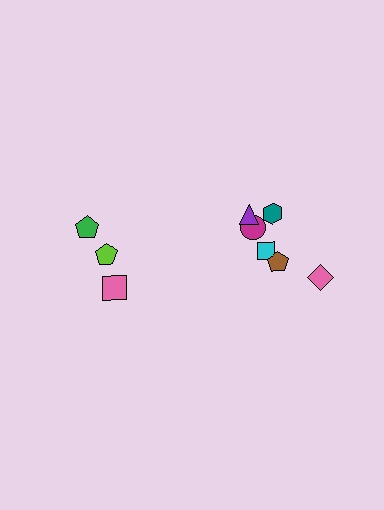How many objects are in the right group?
There are 6 objects.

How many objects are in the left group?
There are 3 objects.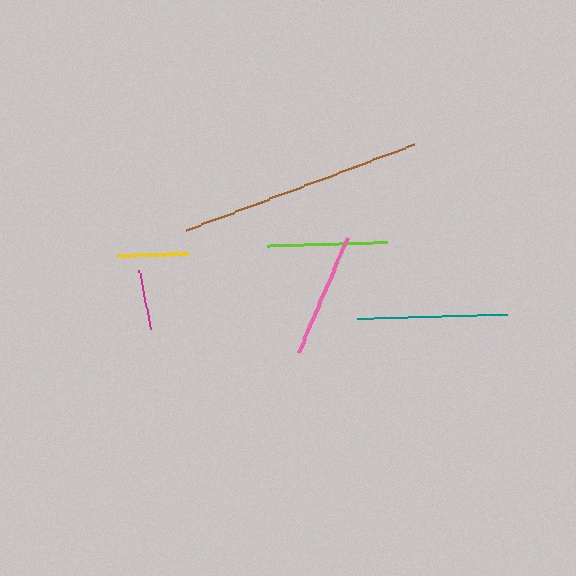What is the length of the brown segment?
The brown segment is approximately 243 pixels long.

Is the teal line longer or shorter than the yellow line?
The teal line is longer than the yellow line.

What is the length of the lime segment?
The lime segment is approximately 120 pixels long.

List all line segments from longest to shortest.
From longest to shortest: brown, teal, pink, lime, yellow, magenta.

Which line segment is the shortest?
The magenta line is the shortest at approximately 60 pixels.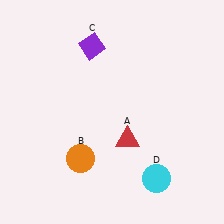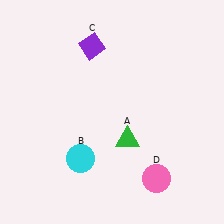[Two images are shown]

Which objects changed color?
A changed from red to green. B changed from orange to cyan. D changed from cyan to pink.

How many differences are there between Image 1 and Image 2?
There are 3 differences between the two images.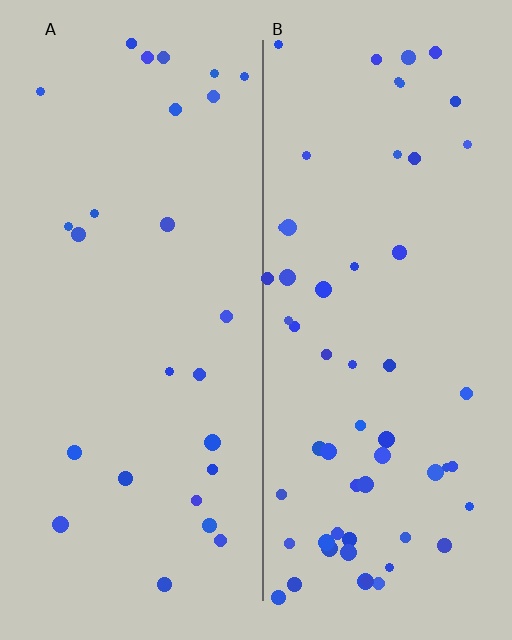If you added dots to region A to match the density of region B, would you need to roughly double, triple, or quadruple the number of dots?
Approximately double.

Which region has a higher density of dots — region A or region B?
B (the right).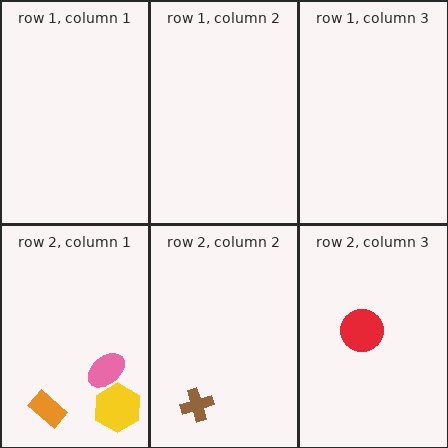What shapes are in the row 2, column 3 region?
The red circle.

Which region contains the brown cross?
The row 2, column 2 region.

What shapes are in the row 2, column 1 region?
The yellow hexagon, the orange rectangle, the pink ellipse.